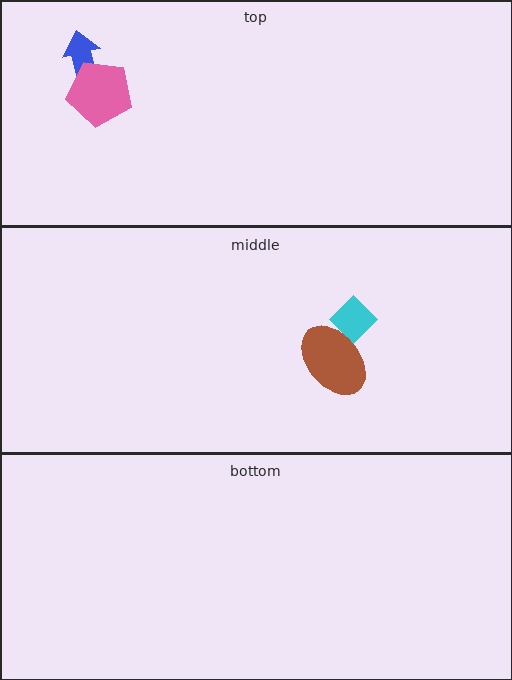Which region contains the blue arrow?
The top region.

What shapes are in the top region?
The blue arrow, the pink pentagon.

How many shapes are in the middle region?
2.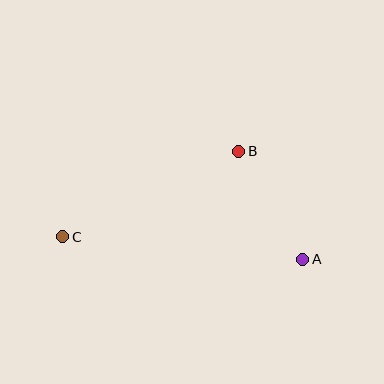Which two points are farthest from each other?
Points A and C are farthest from each other.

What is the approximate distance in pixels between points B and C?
The distance between B and C is approximately 196 pixels.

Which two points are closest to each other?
Points A and B are closest to each other.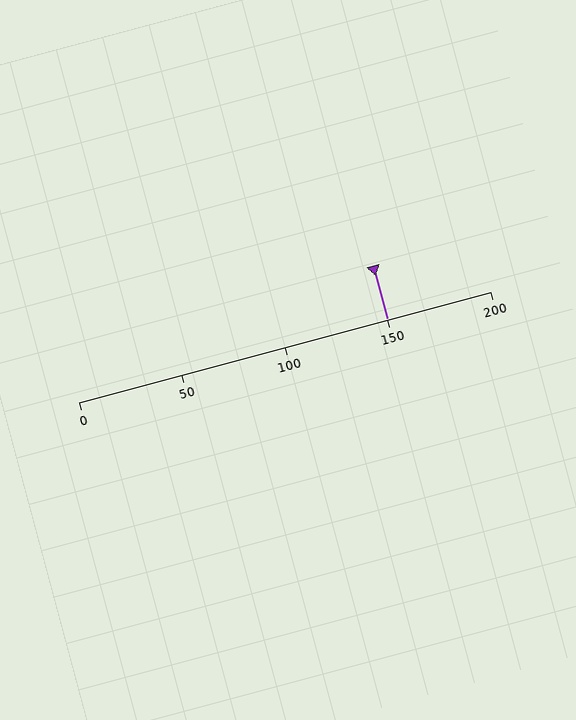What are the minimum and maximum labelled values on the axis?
The axis runs from 0 to 200.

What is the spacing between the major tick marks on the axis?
The major ticks are spaced 50 apart.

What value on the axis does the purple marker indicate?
The marker indicates approximately 150.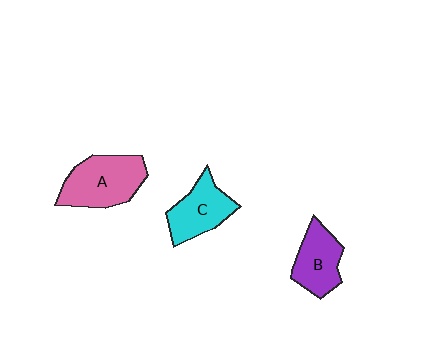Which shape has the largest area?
Shape A (pink).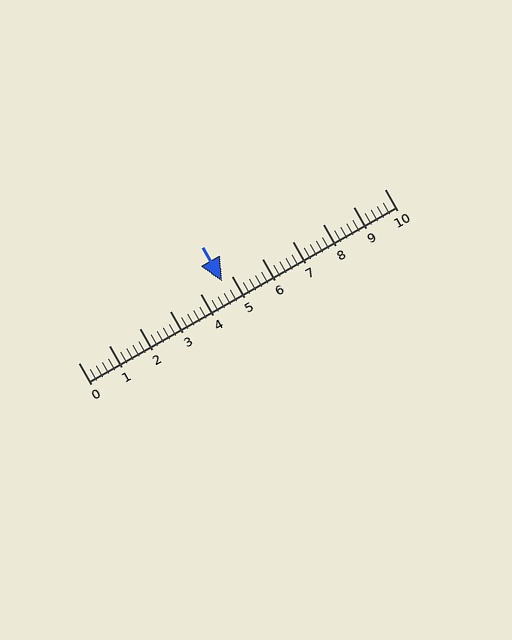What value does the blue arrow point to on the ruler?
The blue arrow points to approximately 4.7.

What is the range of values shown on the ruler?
The ruler shows values from 0 to 10.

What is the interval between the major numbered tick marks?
The major tick marks are spaced 1 units apart.